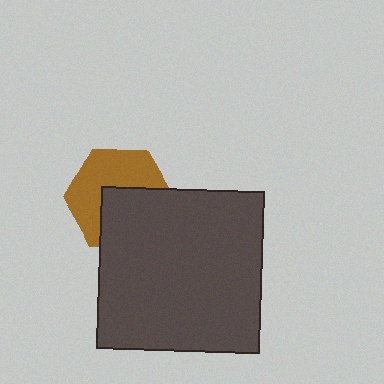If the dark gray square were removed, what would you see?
You would see the complete brown hexagon.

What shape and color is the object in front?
The object in front is a dark gray square.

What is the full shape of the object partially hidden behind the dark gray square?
The partially hidden object is a brown hexagon.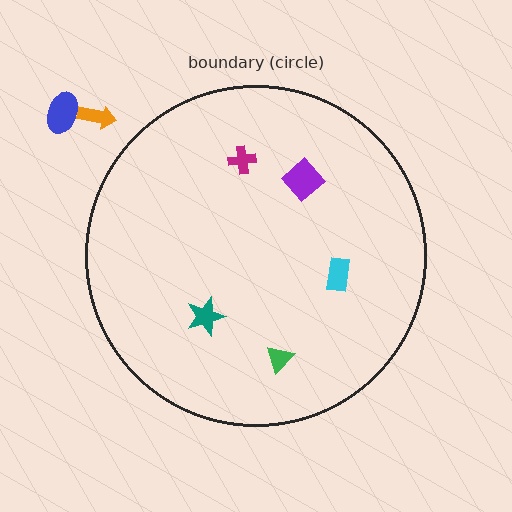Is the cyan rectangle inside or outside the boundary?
Inside.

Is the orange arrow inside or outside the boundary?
Outside.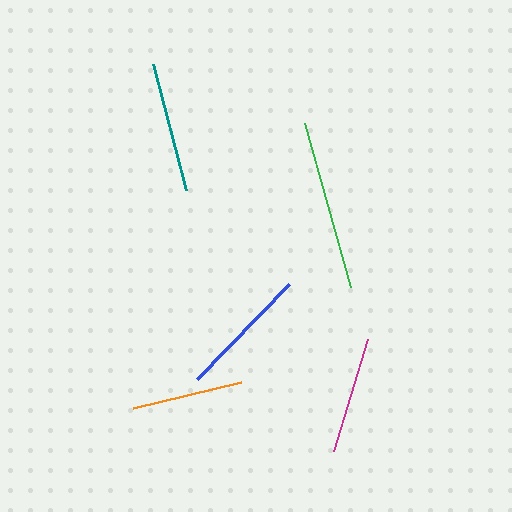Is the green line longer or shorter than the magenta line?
The green line is longer than the magenta line.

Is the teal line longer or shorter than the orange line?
The teal line is longer than the orange line.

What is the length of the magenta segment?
The magenta segment is approximately 117 pixels long.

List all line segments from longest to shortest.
From longest to shortest: green, blue, teal, magenta, orange.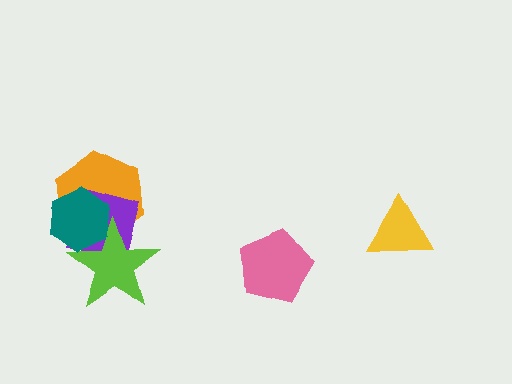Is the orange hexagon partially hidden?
Yes, it is partially covered by another shape.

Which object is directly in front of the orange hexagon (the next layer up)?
The purple square is directly in front of the orange hexagon.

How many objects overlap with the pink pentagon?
0 objects overlap with the pink pentagon.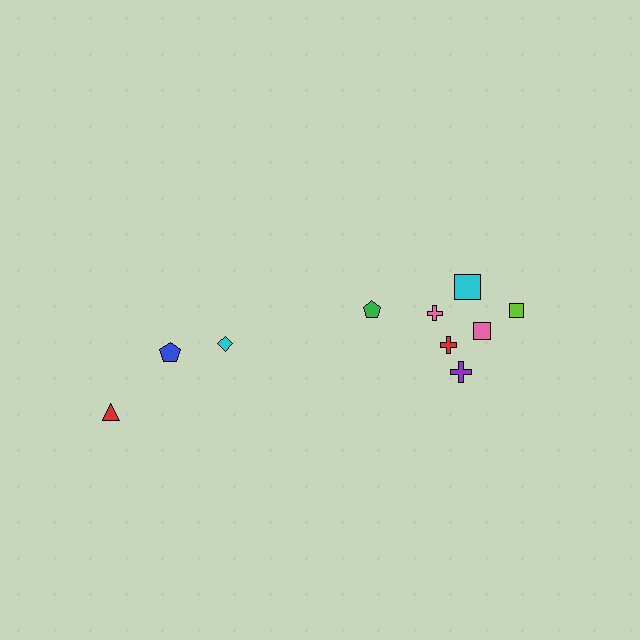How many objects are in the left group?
There are 3 objects.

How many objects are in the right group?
There are 7 objects.